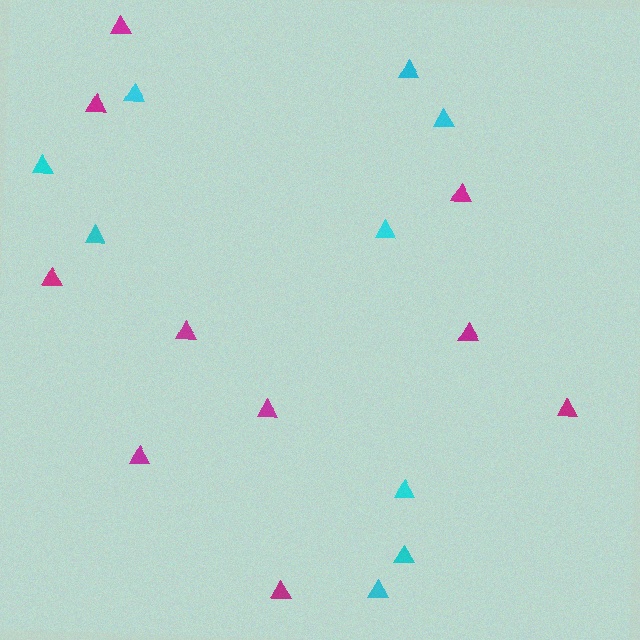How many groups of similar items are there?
There are 2 groups: one group of cyan triangles (9) and one group of magenta triangles (10).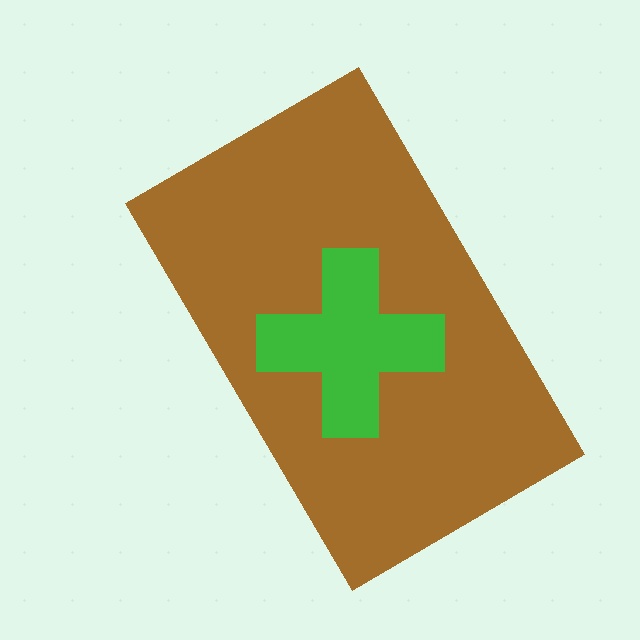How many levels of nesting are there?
2.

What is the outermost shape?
The brown rectangle.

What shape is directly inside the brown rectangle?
The green cross.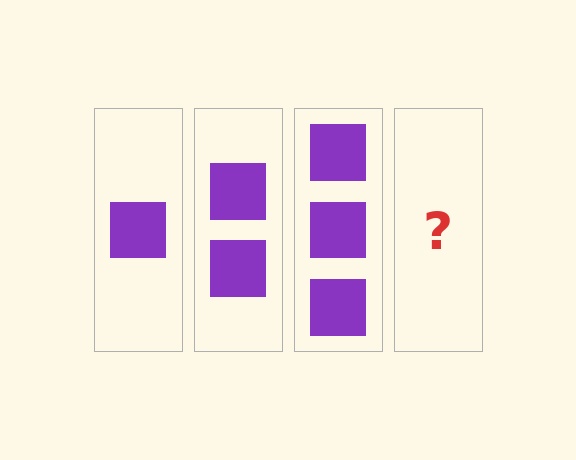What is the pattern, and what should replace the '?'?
The pattern is that each step adds one more square. The '?' should be 4 squares.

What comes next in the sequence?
The next element should be 4 squares.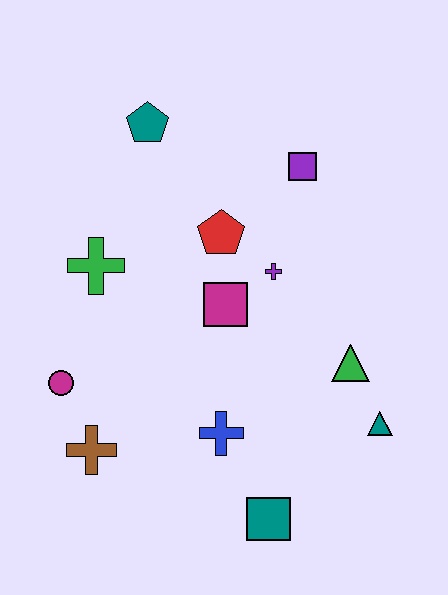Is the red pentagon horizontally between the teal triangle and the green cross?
Yes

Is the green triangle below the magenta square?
Yes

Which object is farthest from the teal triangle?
The teal pentagon is farthest from the teal triangle.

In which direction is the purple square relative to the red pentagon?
The purple square is to the right of the red pentagon.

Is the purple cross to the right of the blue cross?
Yes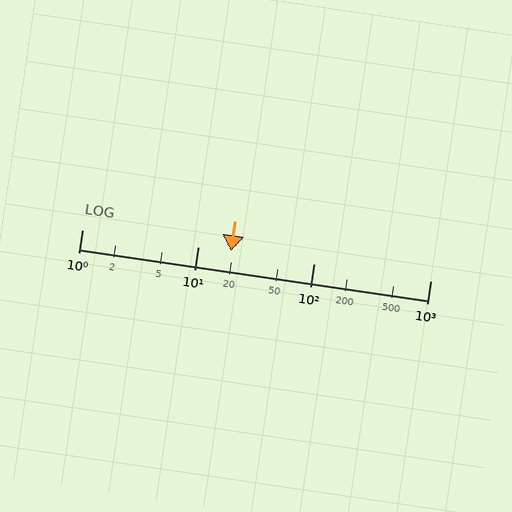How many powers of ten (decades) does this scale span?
The scale spans 3 decades, from 1 to 1000.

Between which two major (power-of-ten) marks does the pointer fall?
The pointer is between 10 and 100.